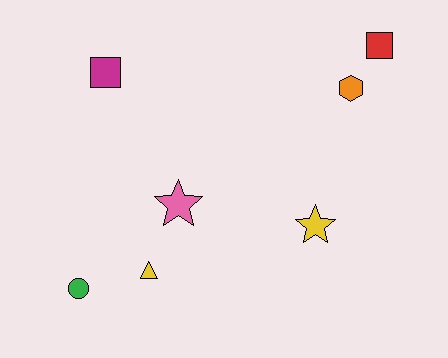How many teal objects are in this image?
There are no teal objects.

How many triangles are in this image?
There is 1 triangle.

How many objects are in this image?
There are 7 objects.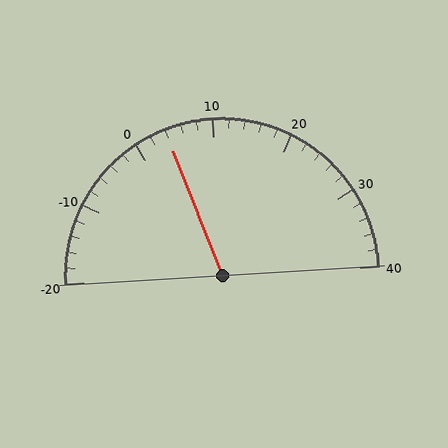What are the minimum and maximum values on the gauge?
The gauge ranges from -20 to 40.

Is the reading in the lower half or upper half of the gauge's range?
The reading is in the lower half of the range (-20 to 40).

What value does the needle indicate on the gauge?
The needle indicates approximately 4.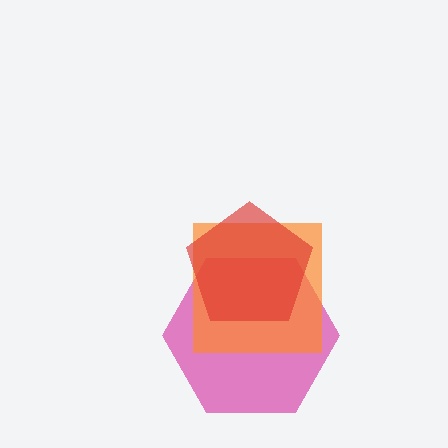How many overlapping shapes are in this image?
There are 3 overlapping shapes in the image.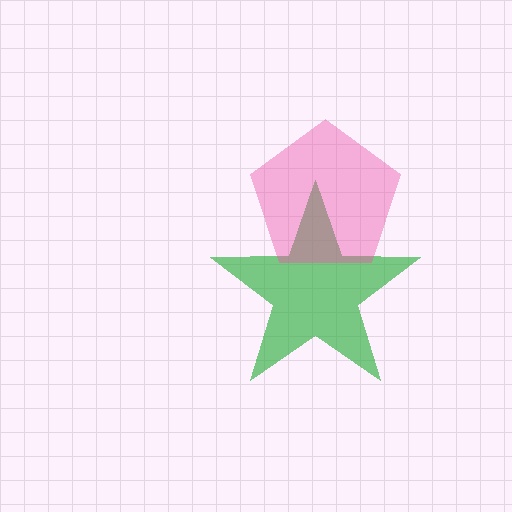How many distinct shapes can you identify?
There are 2 distinct shapes: a green star, a pink pentagon.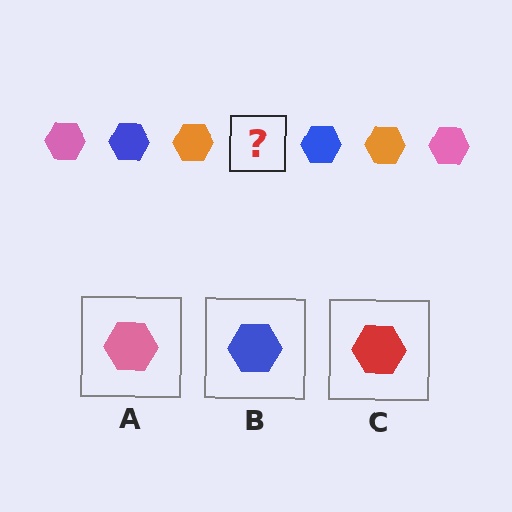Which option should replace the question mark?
Option A.